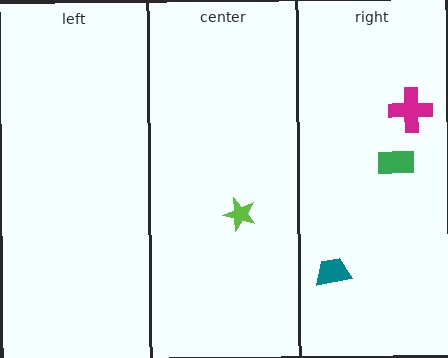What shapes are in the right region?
The teal trapezoid, the green rectangle, the magenta cross.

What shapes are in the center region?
The lime star.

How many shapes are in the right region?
3.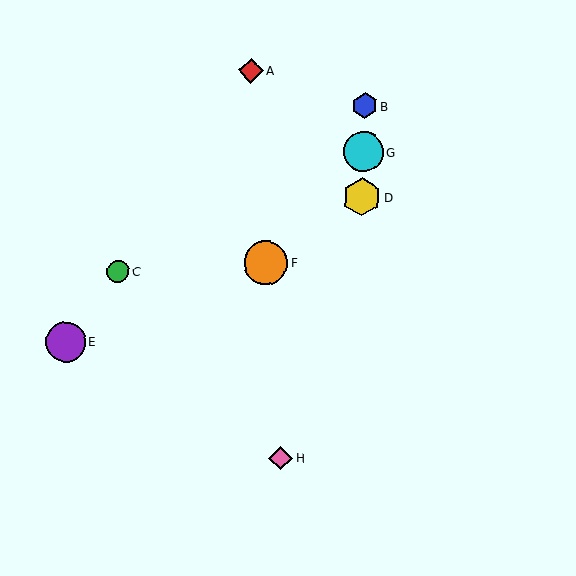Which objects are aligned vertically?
Objects B, D, G are aligned vertically.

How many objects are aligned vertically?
3 objects (B, D, G) are aligned vertically.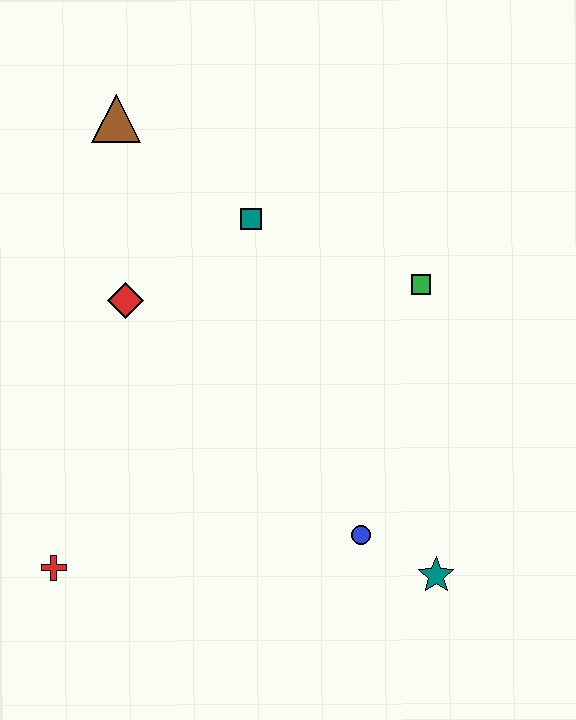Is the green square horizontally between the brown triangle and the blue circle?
No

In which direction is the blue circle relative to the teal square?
The blue circle is below the teal square.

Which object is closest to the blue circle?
The teal star is closest to the blue circle.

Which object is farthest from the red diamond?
The teal star is farthest from the red diamond.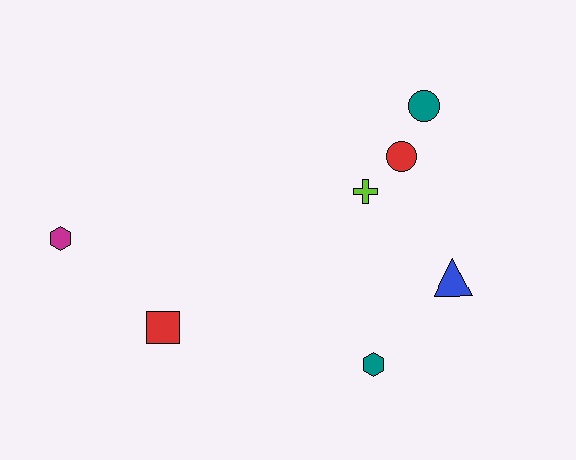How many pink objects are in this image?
There are no pink objects.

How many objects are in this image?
There are 7 objects.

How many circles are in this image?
There are 2 circles.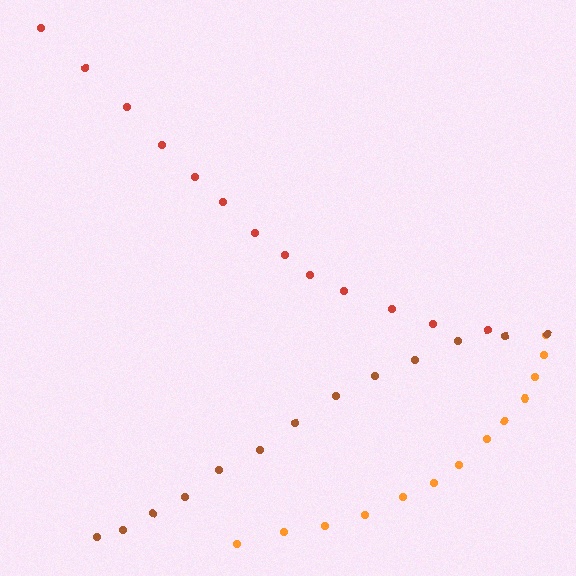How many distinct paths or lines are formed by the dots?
There are 3 distinct paths.